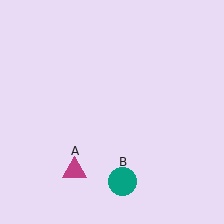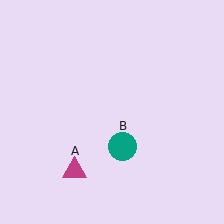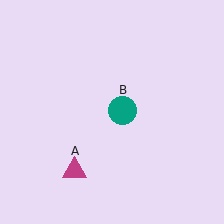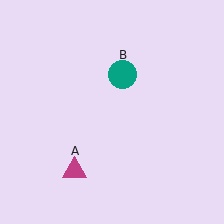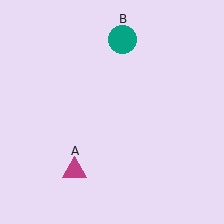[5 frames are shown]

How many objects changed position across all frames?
1 object changed position: teal circle (object B).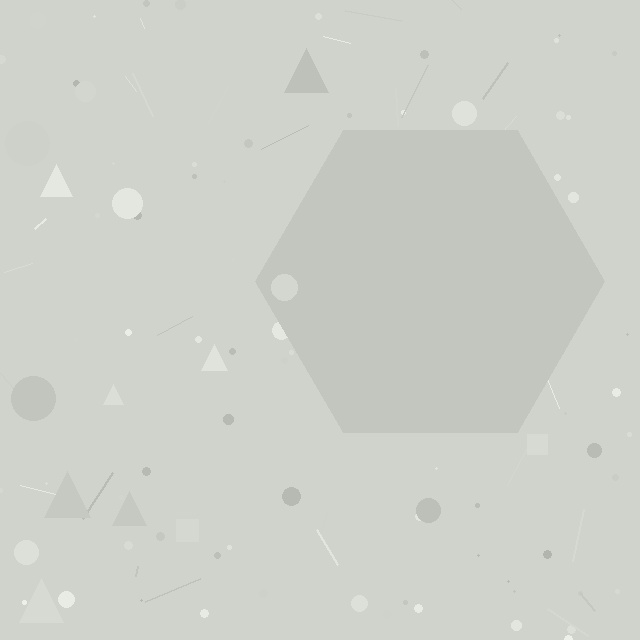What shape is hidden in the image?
A hexagon is hidden in the image.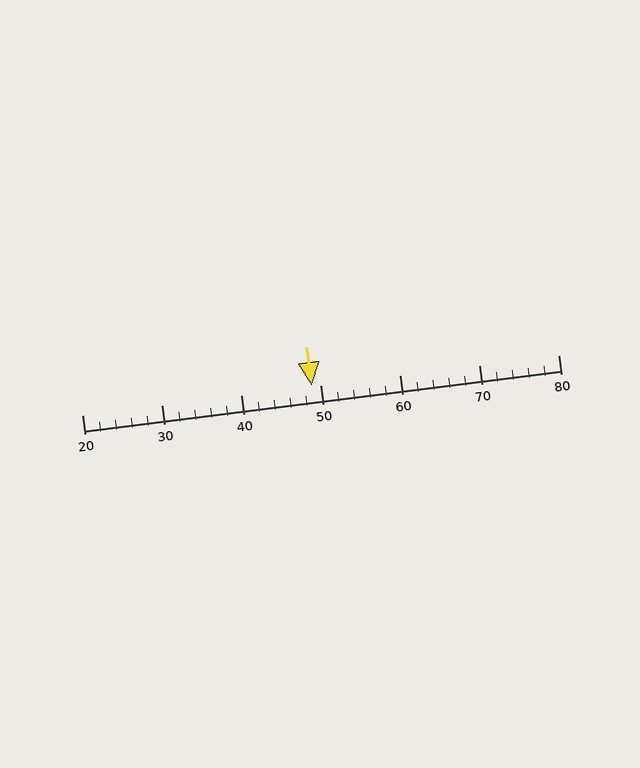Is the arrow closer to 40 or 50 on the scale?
The arrow is closer to 50.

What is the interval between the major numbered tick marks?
The major tick marks are spaced 10 units apart.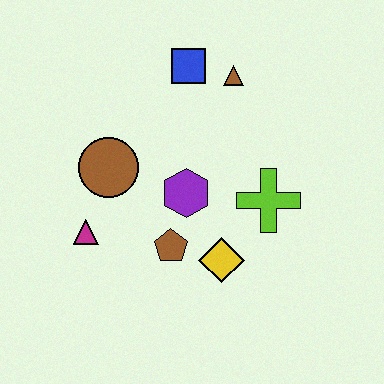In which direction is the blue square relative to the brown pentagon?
The blue square is above the brown pentagon.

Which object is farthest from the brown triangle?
The magenta triangle is farthest from the brown triangle.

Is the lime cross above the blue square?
No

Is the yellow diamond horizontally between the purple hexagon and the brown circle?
No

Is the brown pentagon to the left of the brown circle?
No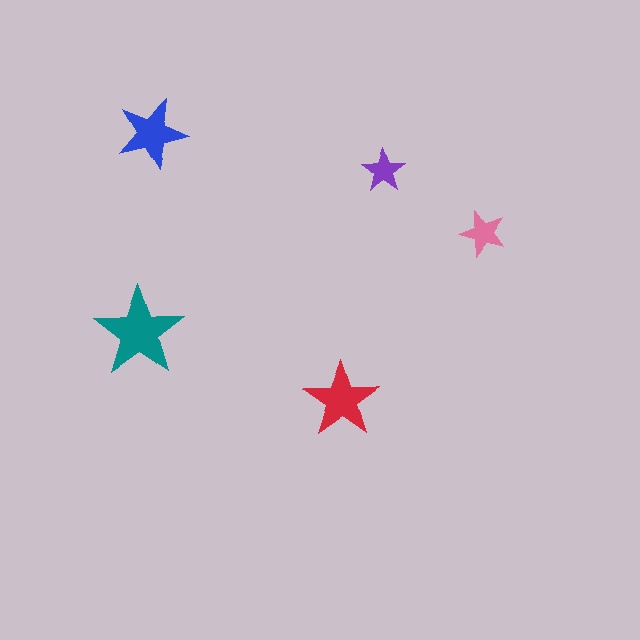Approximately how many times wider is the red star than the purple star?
About 2 times wider.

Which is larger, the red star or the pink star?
The red one.